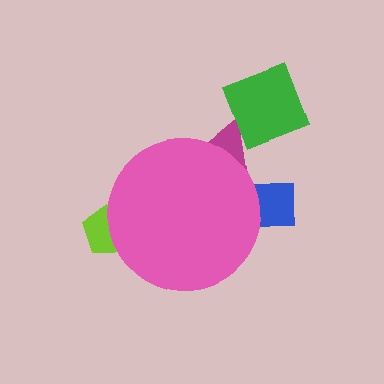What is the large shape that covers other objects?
A pink circle.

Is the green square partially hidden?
No, the green square is fully visible.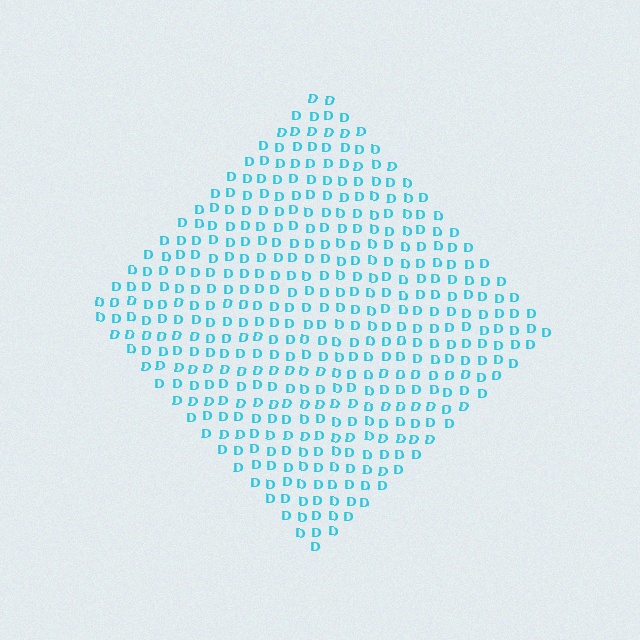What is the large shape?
The large shape is a diamond.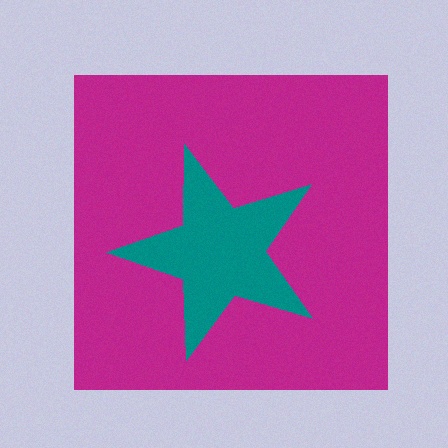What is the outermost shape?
The magenta square.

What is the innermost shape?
The teal star.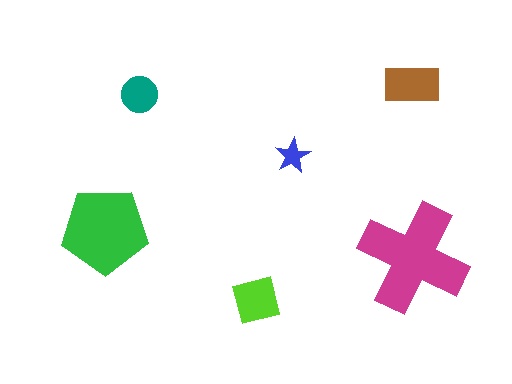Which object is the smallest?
The blue star.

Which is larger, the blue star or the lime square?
The lime square.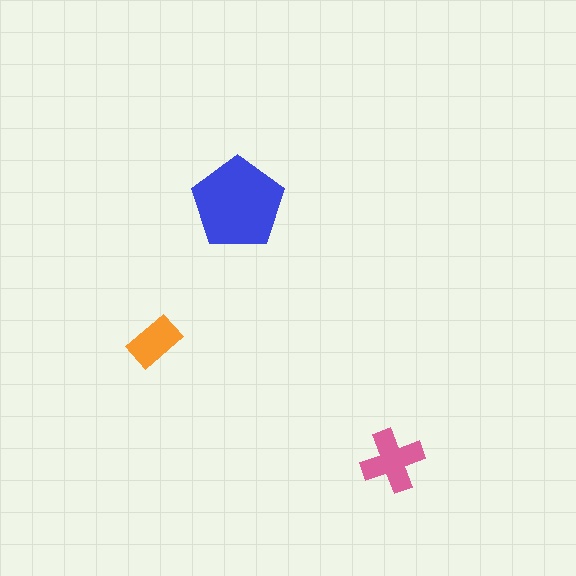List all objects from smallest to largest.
The orange rectangle, the pink cross, the blue pentagon.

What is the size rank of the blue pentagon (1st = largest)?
1st.